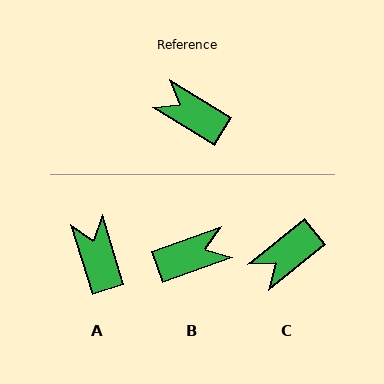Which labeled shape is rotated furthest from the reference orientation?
B, about 129 degrees away.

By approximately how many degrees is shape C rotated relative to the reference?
Approximately 71 degrees counter-clockwise.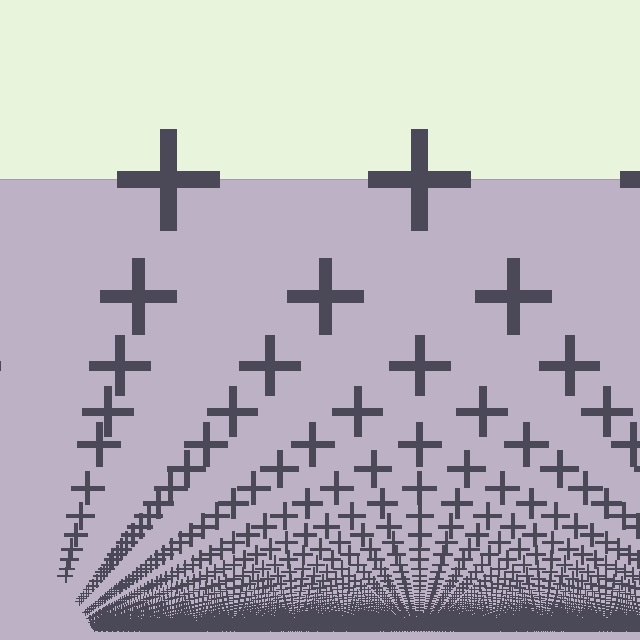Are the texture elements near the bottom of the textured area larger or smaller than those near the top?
Smaller. The gradient is inverted — elements near the bottom are smaller and denser.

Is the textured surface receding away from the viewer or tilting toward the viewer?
The surface appears to tilt toward the viewer. Texture elements get larger and sparser toward the top.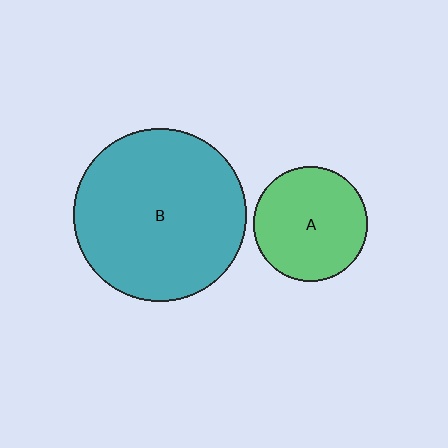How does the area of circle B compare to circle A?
Approximately 2.3 times.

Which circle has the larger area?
Circle B (teal).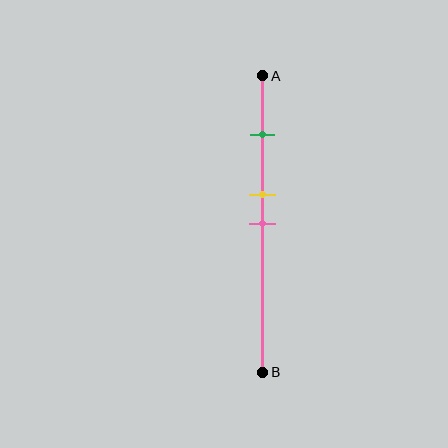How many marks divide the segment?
There are 3 marks dividing the segment.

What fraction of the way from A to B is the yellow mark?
The yellow mark is approximately 40% (0.4) of the way from A to B.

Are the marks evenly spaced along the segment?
No, the marks are not evenly spaced.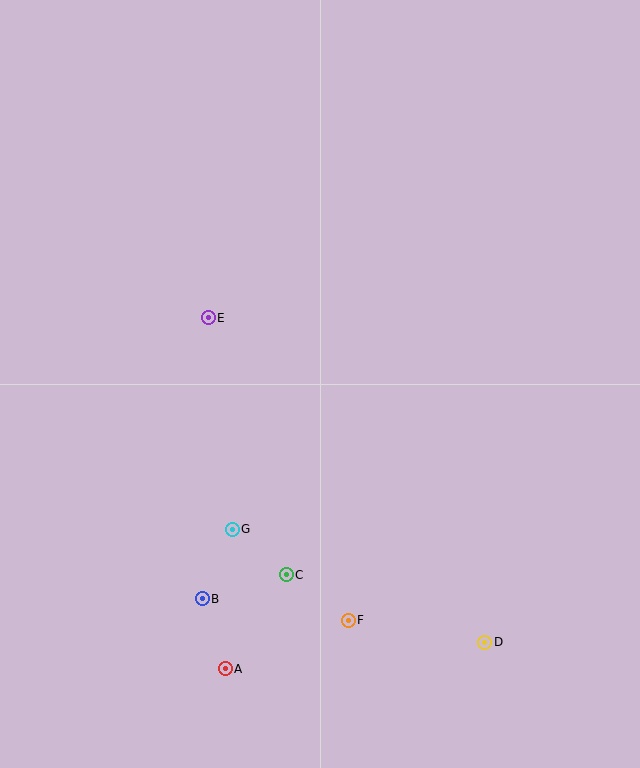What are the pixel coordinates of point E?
Point E is at (208, 318).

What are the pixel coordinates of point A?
Point A is at (225, 669).